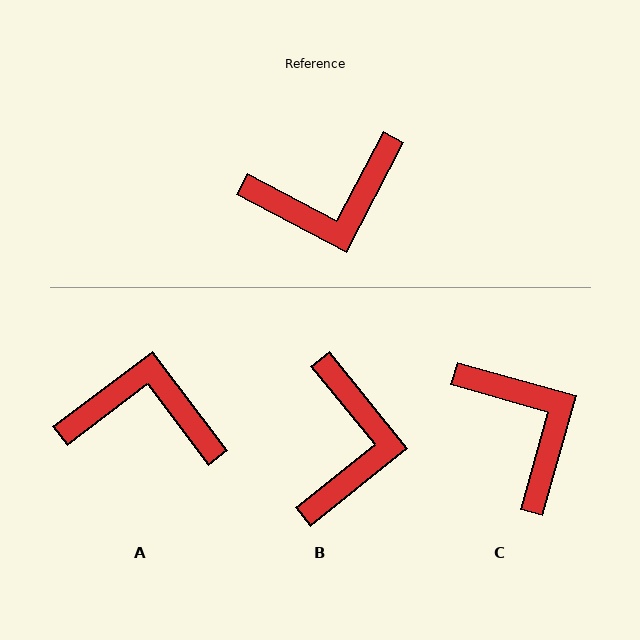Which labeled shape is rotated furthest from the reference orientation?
A, about 155 degrees away.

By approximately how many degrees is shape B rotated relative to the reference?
Approximately 67 degrees counter-clockwise.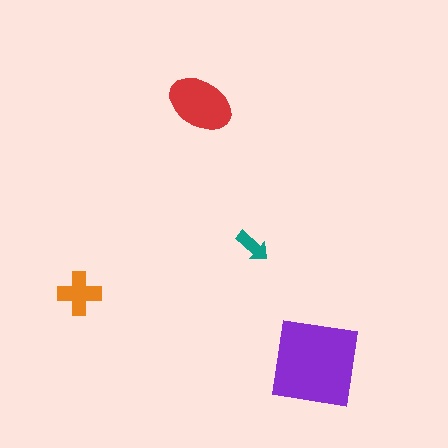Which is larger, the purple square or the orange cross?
The purple square.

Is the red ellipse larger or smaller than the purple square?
Smaller.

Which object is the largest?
The purple square.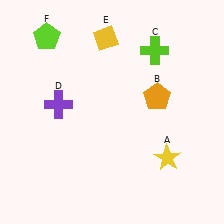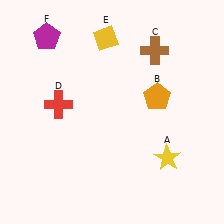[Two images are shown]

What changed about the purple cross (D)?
In Image 1, D is purple. In Image 2, it changed to red.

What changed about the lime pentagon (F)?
In Image 1, F is lime. In Image 2, it changed to magenta.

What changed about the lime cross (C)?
In Image 1, C is lime. In Image 2, it changed to brown.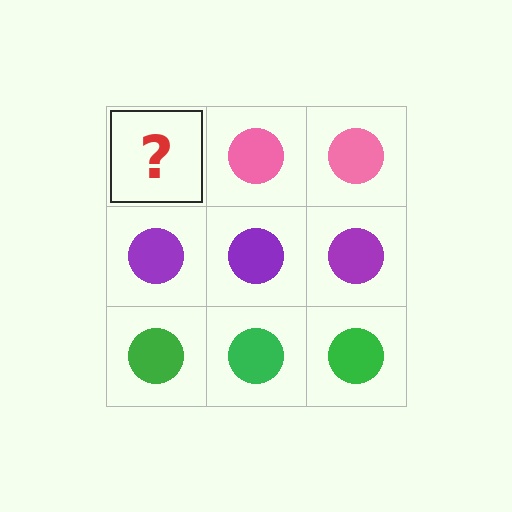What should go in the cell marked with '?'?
The missing cell should contain a pink circle.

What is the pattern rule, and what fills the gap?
The rule is that each row has a consistent color. The gap should be filled with a pink circle.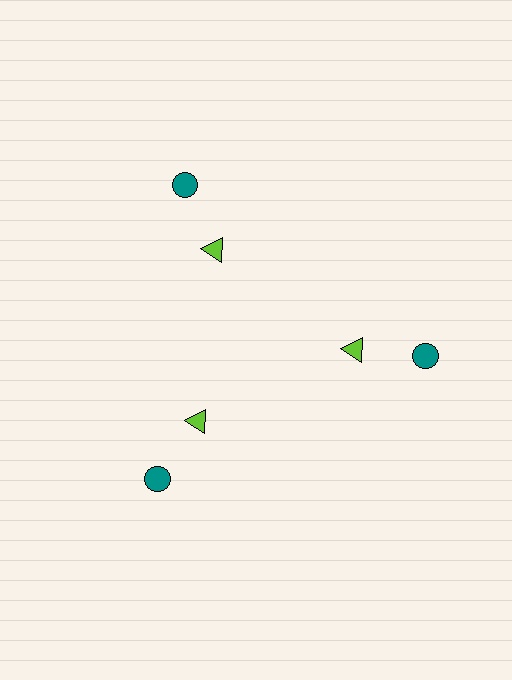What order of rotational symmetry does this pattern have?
This pattern has 3-fold rotational symmetry.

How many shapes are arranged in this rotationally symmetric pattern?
There are 6 shapes, arranged in 3 groups of 2.